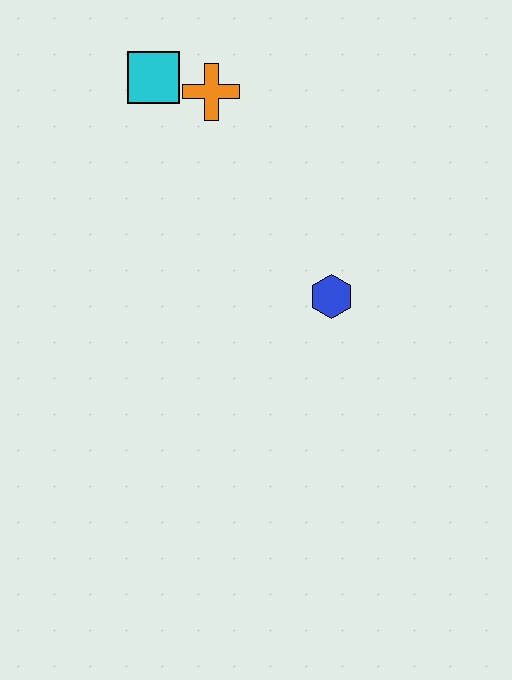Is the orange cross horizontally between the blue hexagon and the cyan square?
Yes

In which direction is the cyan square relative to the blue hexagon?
The cyan square is above the blue hexagon.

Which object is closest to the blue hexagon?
The orange cross is closest to the blue hexagon.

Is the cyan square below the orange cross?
No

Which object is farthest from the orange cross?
The blue hexagon is farthest from the orange cross.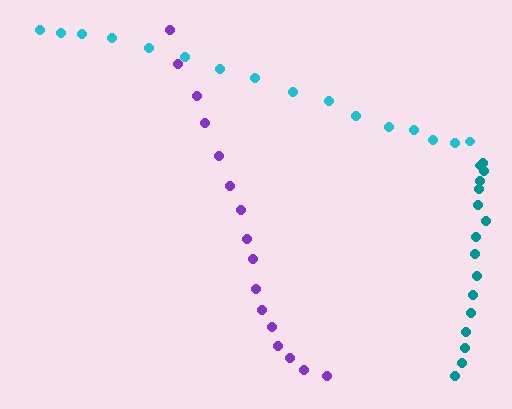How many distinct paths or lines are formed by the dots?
There are 3 distinct paths.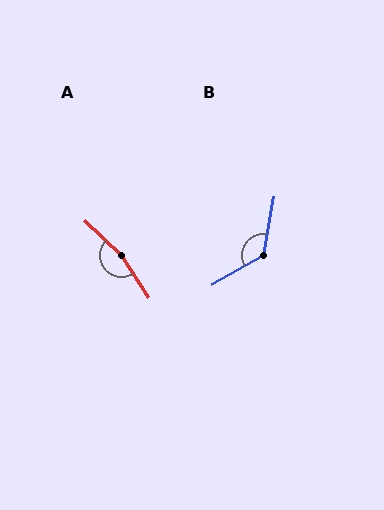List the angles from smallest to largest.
B (130°), A (166°).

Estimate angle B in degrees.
Approximately 130 degrees.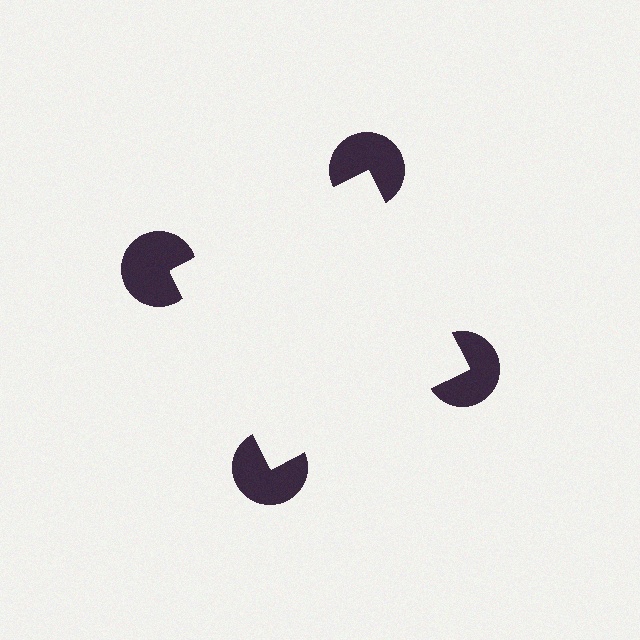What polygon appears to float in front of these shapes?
An illusory square — its edges are inferred from the aligned wedge cuts in the pac-man discs, not physically drawn.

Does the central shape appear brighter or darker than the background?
It typically appears slightly brighter than the background, even though no actual brightness change is drawn.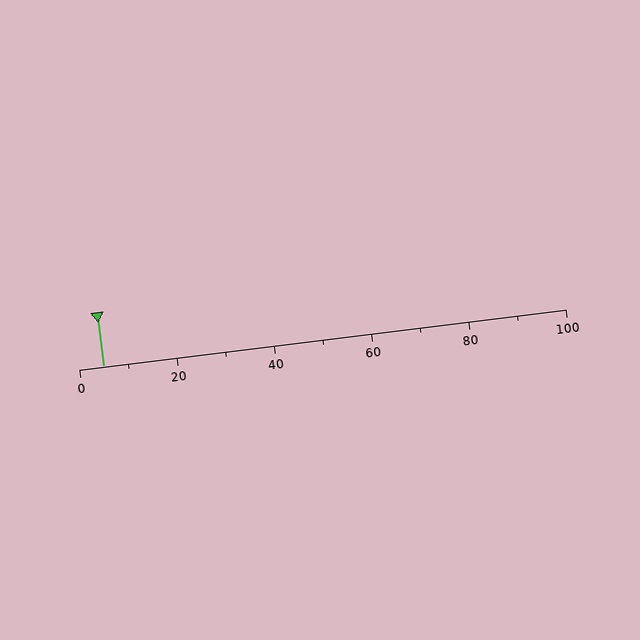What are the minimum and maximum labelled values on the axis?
The axis runs from 0 to 100.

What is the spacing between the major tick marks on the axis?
The major ticks are spaced 20 apart.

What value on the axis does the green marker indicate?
The marker indicates approximately 5.